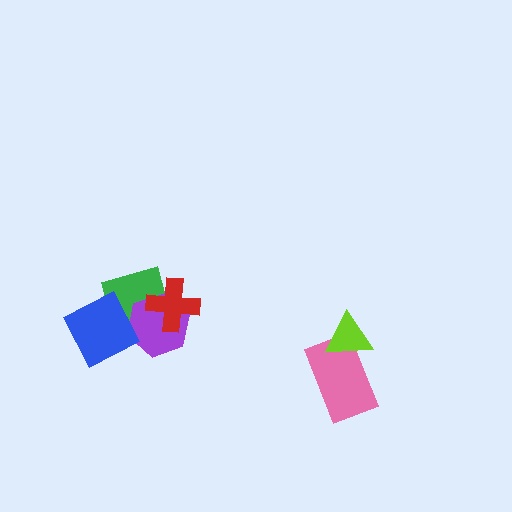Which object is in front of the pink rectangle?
The lime triangle is in front of the pink rectangle.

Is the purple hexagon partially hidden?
Yes, it is partially covered by another shape.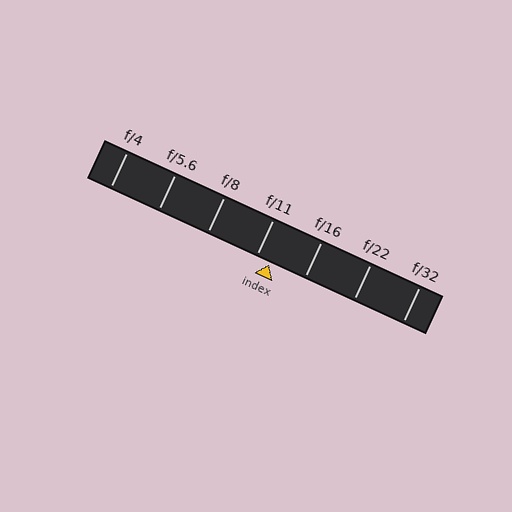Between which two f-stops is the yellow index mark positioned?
The index mark is between f/11 and f/16.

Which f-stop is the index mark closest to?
The index mark is closest to f/11.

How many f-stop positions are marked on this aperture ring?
There are 7 f-stop positions marked.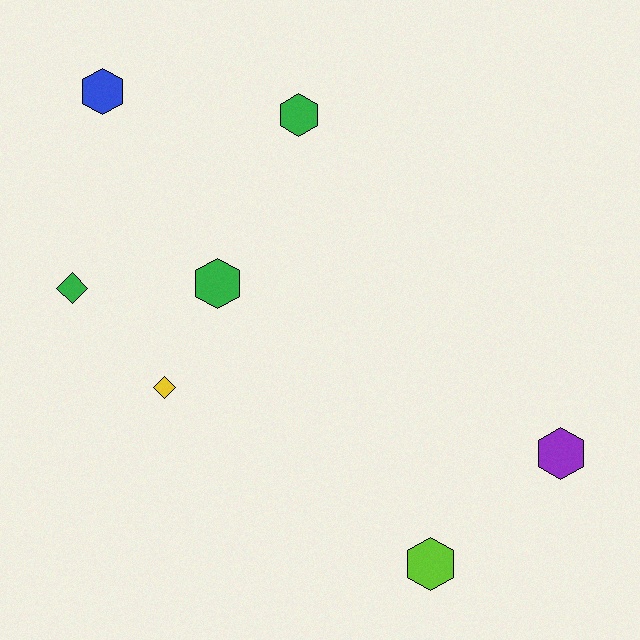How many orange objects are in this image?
There are no orange objects.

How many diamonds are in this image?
There are 2 diamonds.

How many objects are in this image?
There are 7 objects.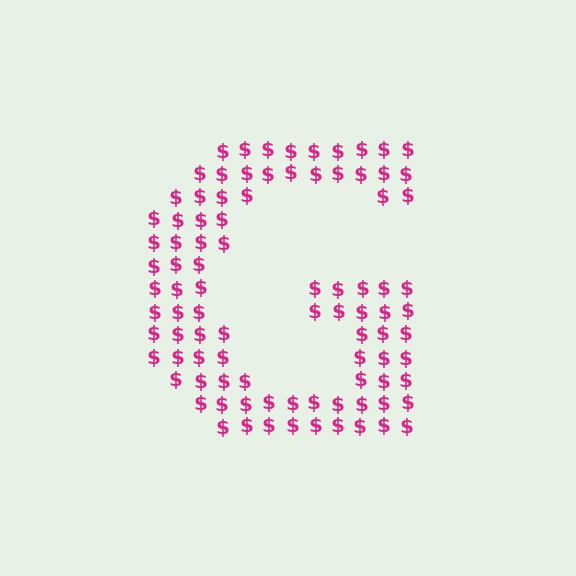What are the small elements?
The small elements are dollar signs.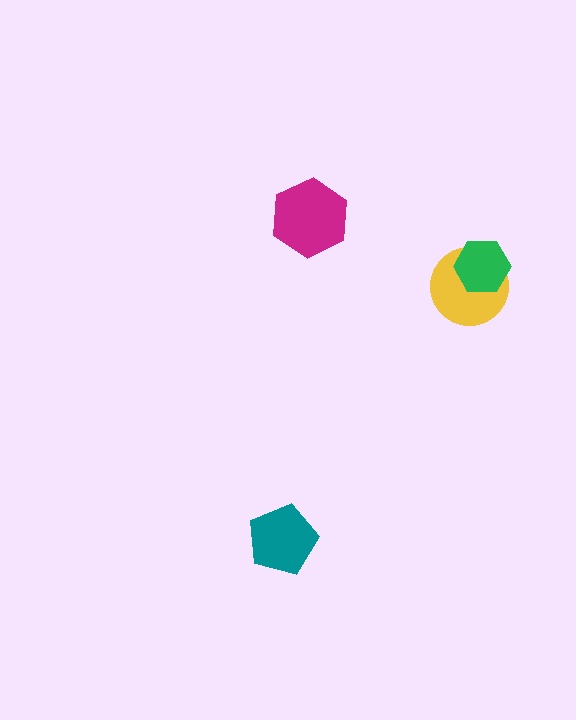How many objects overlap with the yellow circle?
1 object overlaps with the yellow circle.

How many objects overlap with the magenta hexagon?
0 objects overlap with the magenta hexagon.